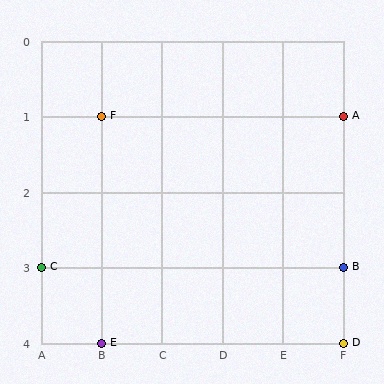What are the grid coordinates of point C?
Point C is at grid coordinates (A, 3).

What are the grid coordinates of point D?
Point D is at grid coordinates (F, 4).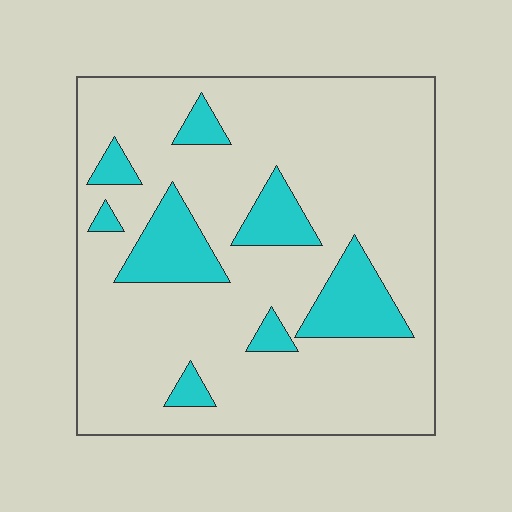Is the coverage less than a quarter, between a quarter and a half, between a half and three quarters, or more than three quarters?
Less than a quarter.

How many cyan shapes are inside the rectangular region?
8.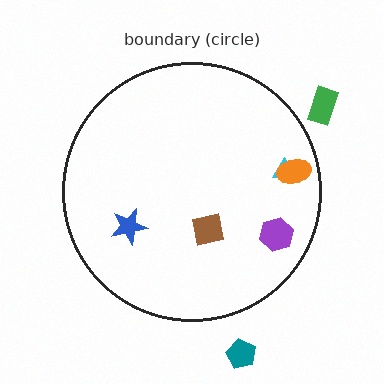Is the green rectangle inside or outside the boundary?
Outside.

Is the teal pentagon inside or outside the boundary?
Outside.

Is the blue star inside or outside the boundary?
Inside.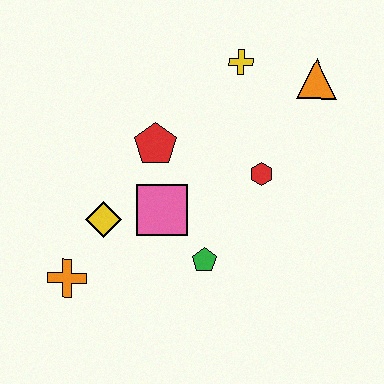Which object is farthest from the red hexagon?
The orange cross is farthest from the red hexagon.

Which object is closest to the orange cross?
The yellow diamond is closest to the orange cross.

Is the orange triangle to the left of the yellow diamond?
No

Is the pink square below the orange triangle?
Yes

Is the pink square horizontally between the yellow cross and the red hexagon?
No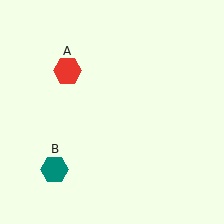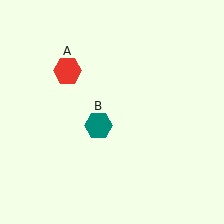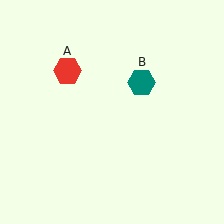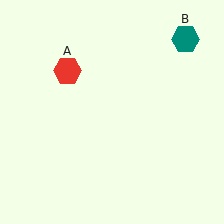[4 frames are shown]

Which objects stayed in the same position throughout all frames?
Red hexagon (object A) remained stationary.